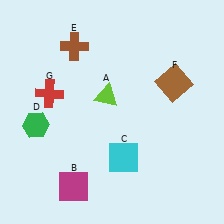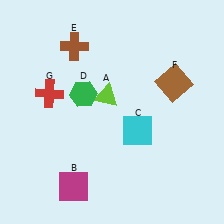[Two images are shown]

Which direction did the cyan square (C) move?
The cyan square (C) moved up.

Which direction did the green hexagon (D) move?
The green hexagon (D) moved right.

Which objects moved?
The objects that moved are: the cyan square (C), the green hexagon (D).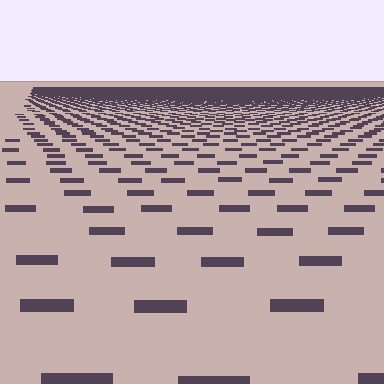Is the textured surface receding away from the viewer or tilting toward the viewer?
The surface is receding away from the viewer. Texture elements get smaller and denser toward the top.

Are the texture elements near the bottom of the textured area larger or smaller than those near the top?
Larger. Near the bottom, elements are closer to the viewer and appear at a bigger on-screen size.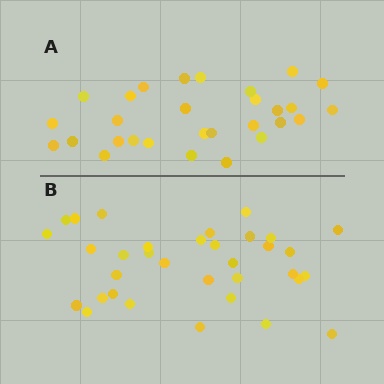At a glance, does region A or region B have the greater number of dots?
Region B (the bottom region) has more dots.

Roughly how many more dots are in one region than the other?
Region B has about 5 more dots than region A.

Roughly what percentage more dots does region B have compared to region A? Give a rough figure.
About 15% more.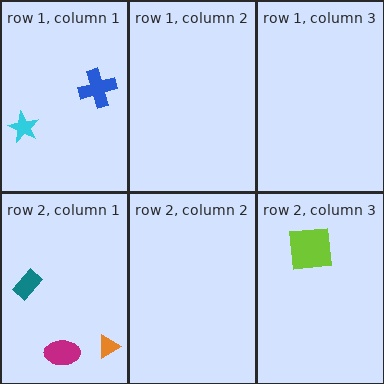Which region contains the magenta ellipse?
The row 2, column 1 region.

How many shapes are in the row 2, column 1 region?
3.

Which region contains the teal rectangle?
The row 2, column 1 region.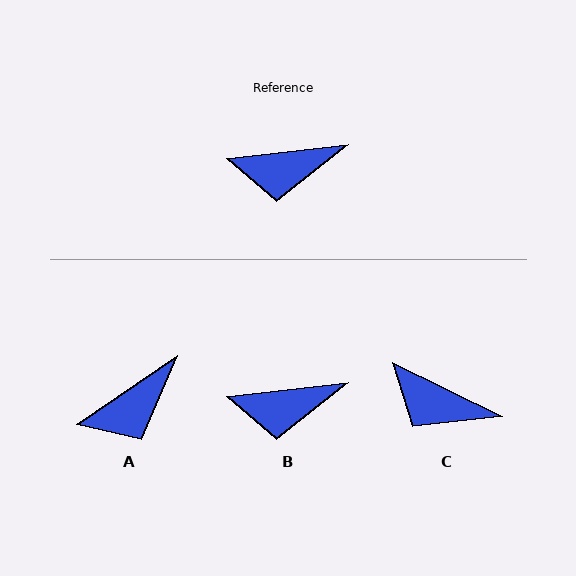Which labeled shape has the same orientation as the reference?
B.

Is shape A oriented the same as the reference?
No, it is off by about 28 degrees.